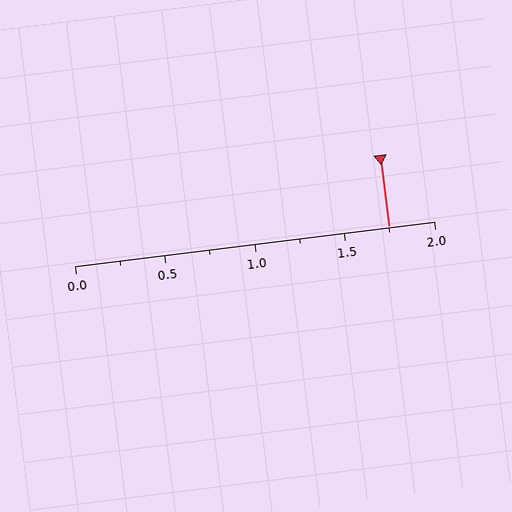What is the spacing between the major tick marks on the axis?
The major ticks are spaced 0.5 apart.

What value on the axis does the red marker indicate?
The marker indicates approximately 1.75.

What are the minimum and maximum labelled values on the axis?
The axis runs from 0.0 to 2.0.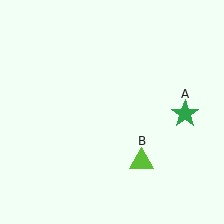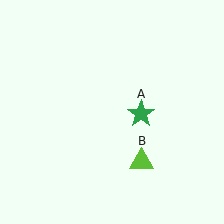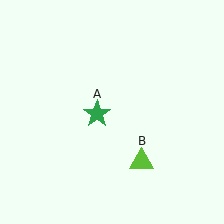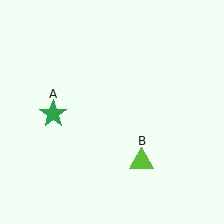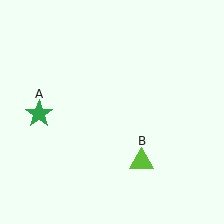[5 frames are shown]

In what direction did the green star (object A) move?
The green star (object A) moved left.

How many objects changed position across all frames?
1 object changed position: green star (object A).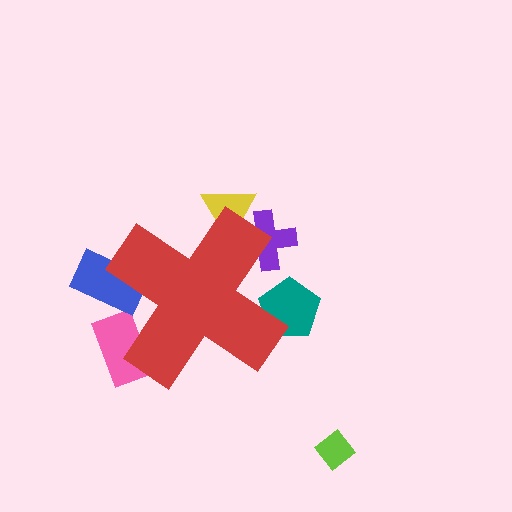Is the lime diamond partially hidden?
No, the lime diamond is fully visible.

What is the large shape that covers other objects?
A red cross.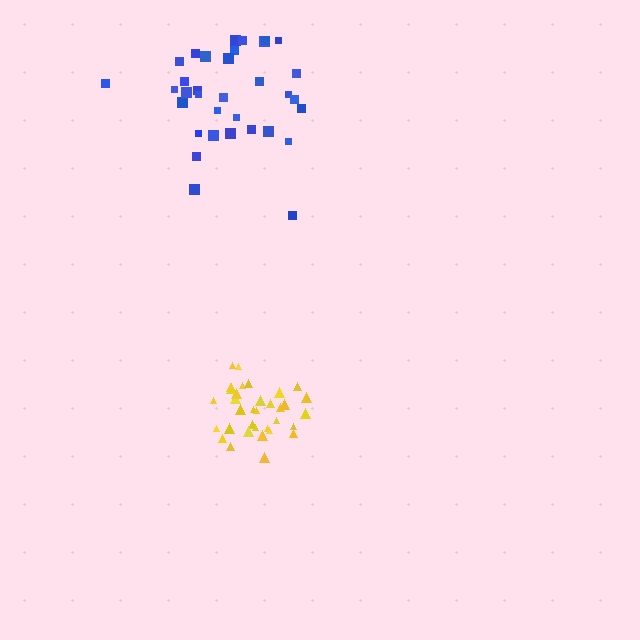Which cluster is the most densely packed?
Yellow.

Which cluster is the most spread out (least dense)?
Blue.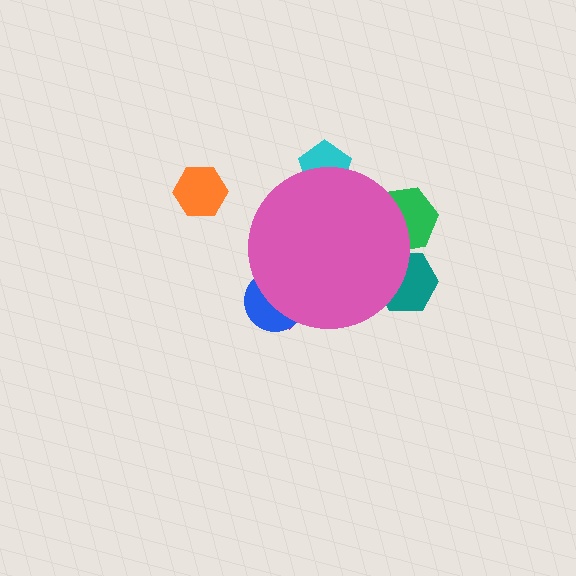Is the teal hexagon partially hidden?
Yes, the teal hexagon is partially hidden behind the pink circle.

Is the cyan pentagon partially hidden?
Yes, the cyan pentagon is partially hidden behind the pink circle.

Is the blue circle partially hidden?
Yes, the blue circle is partially hidden behind the pink circle.